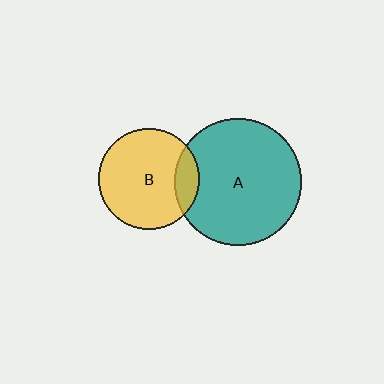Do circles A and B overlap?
Yes.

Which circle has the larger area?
Circle A (teal).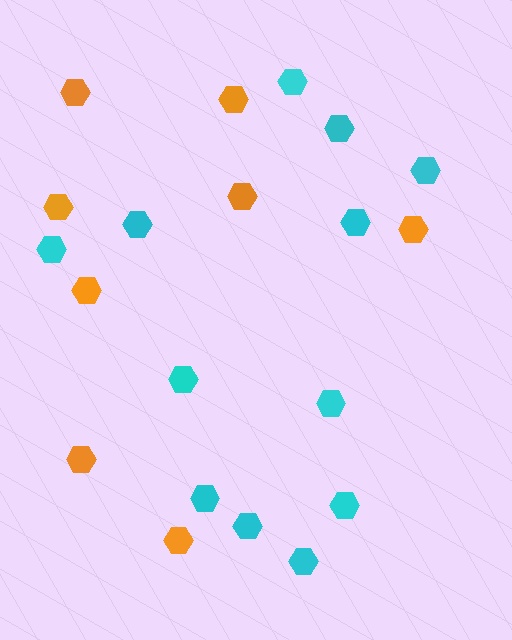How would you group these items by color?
There are 2 groups: one group of orange hexagons (8) and one group of cyan hexagons (12).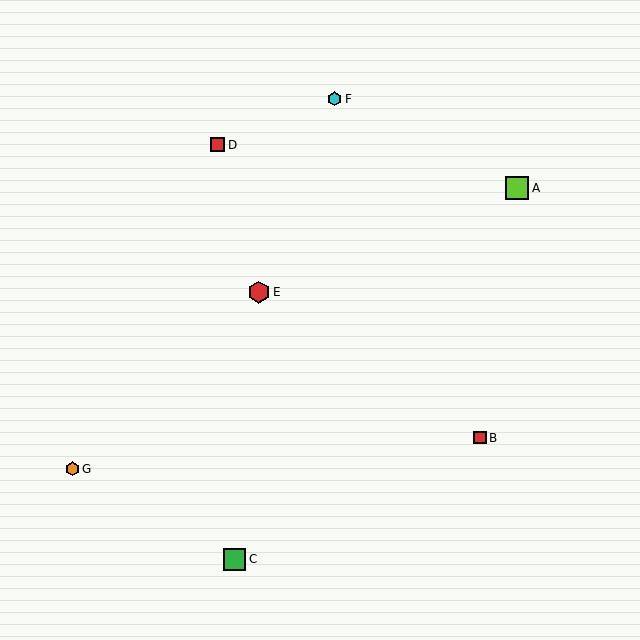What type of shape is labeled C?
Shape C is a green square.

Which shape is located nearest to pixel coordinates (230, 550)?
The green square (labeled C) at (235, 559) is nearest to that location.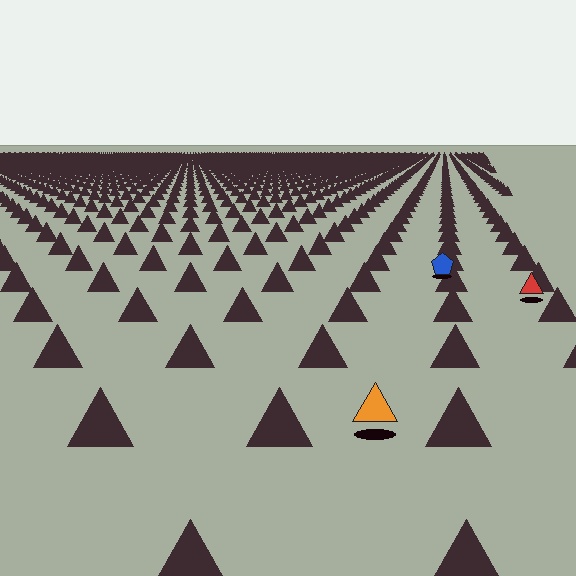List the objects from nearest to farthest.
From nearest to farthest: the orange triangle, the red triangle, the blue pentagon.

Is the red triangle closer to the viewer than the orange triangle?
No. The orange triangle is closer — you can tell from the texture gradient: the ground texture is coarser near it.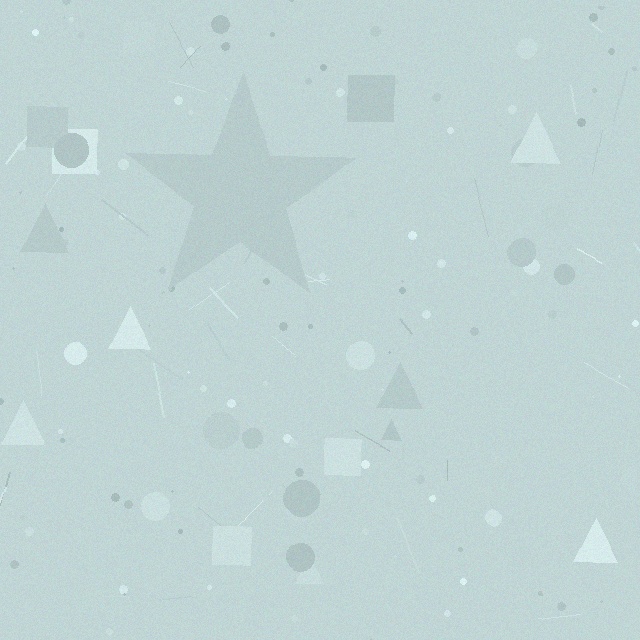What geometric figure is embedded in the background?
A star is embedded in the background.